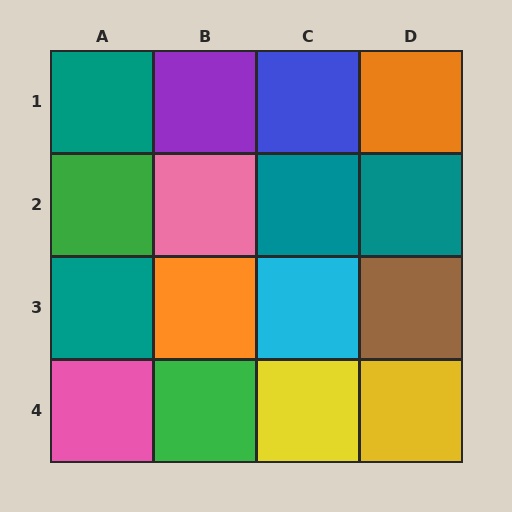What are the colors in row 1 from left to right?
Teal, purple, blue, orange.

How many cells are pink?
2 cells are pink.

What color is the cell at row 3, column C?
Cyan.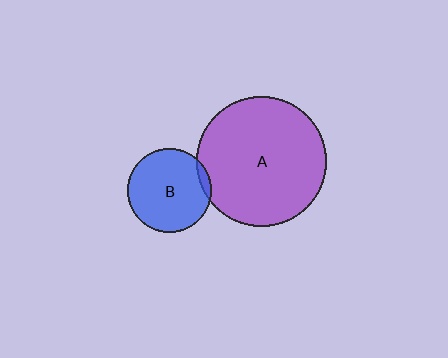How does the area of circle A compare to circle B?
Approximately 2.4 times.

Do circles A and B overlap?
Yes.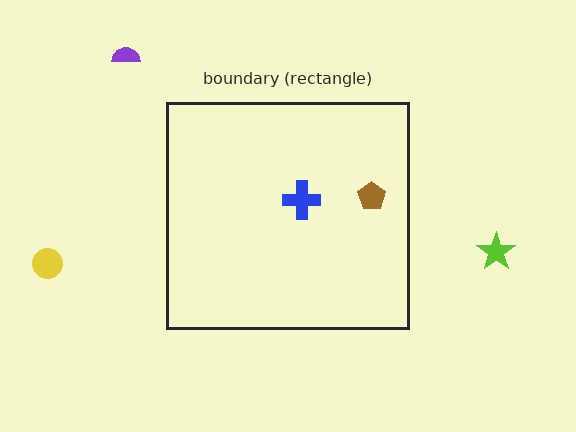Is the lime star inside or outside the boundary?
Outside.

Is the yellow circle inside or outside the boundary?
Outside.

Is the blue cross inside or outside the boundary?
Inside.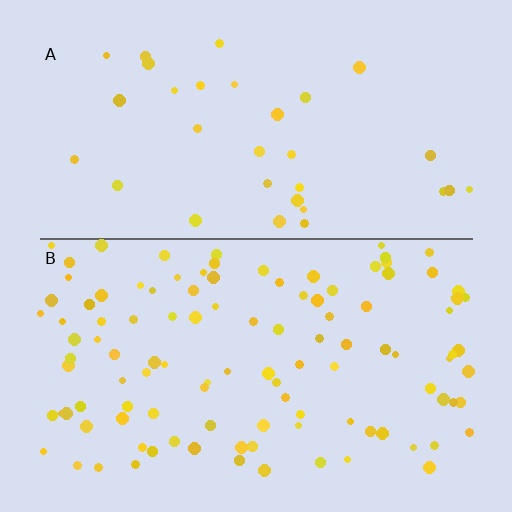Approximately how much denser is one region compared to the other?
Approximately 3.3× — region B over region A.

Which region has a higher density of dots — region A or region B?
B (the bottom).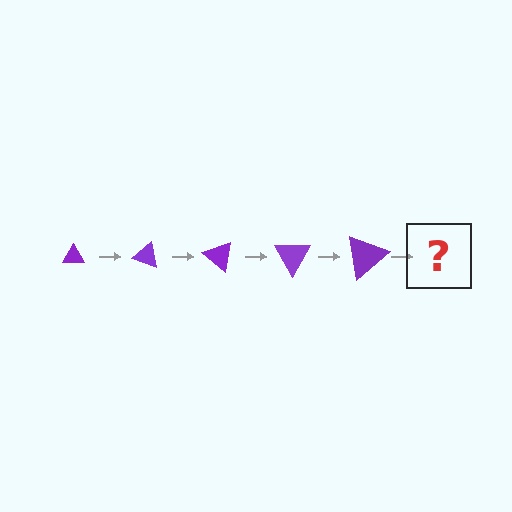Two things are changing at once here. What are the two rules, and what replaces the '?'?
The two rules are that the triangle grows larger each step and it rotates 20 degrees each step. The '?' should be a triangle, larger than the previous one and rotated 100 degrees from the start.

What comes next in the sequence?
The next element should be a triangle, larger than the previous one and rotated 100 degrees from the start.